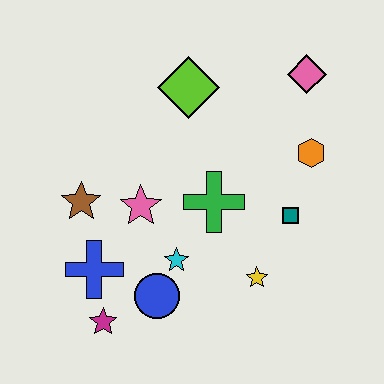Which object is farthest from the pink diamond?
The magenta star is farthest from the pink diamond.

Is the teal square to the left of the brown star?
No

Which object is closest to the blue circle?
The cyan star is closest to the blue circle.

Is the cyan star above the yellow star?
Yes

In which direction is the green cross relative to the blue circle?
The green cross is above the blue circle.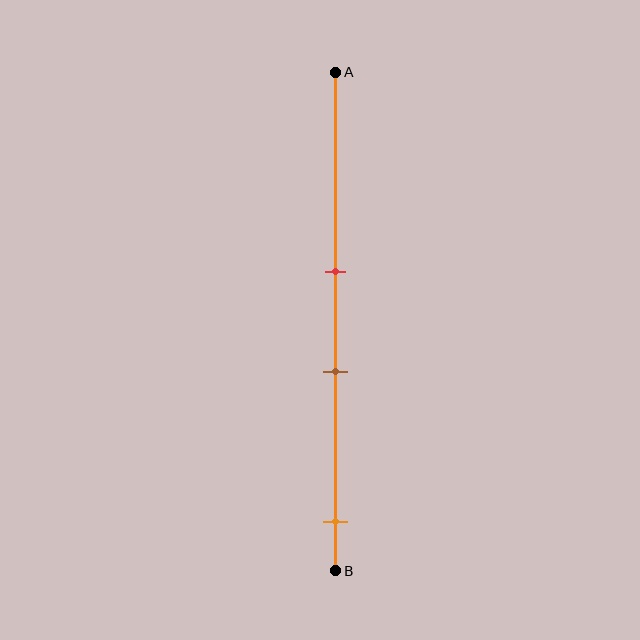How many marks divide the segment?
There are 3 marks dividing the segment.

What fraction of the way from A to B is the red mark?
The red mark is approximately 40% (0.4) of the way from A to B.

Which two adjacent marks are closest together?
The red and brown marks are the closest adjacent pair.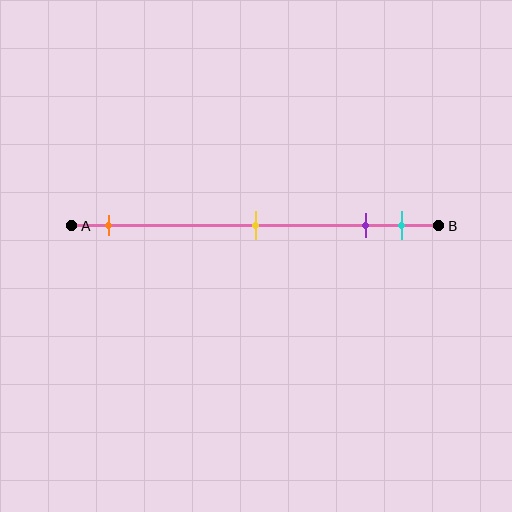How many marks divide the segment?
There are 4 marks dividing the segment.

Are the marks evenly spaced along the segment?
No, the marks are not evenly spaced.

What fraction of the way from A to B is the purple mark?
The purple mark is approximately 80% (0.8) of the way from A to B.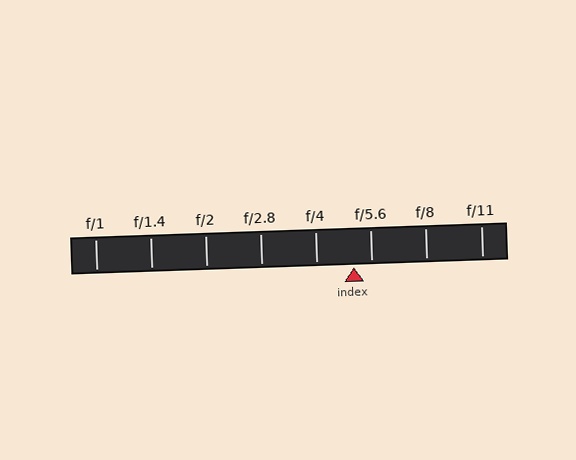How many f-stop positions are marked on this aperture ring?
There are 8 f-stop positions marked.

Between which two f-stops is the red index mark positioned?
The index mark is between f/4 and f/5.6.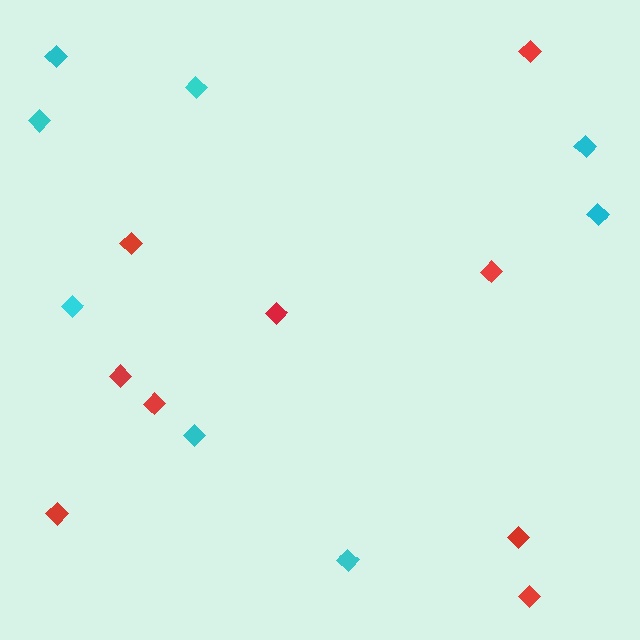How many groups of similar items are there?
There are 2 groups: one group of red diamonds (9) and one group of cyan diamonds (8).